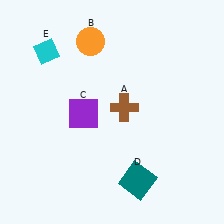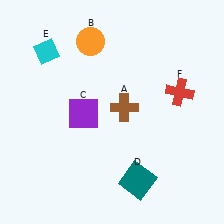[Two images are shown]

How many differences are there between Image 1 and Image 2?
There is 1 difference between the two images.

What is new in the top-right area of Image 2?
A red cross (F) was added in the top-right area of Image 2.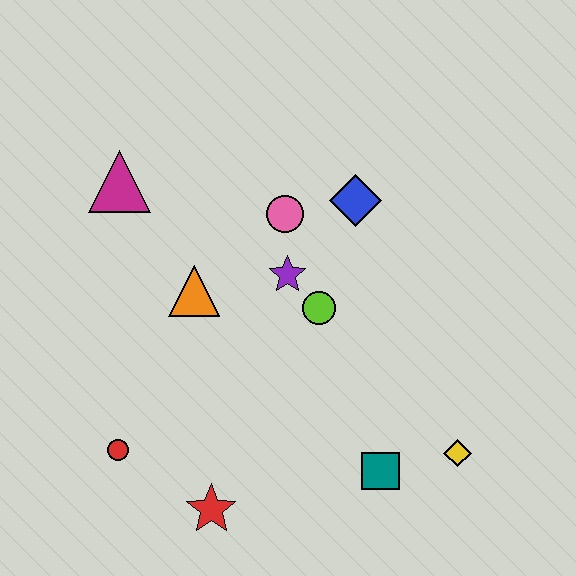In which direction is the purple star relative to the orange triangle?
The purple star is to the right of the orange triangle.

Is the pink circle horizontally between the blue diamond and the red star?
Yes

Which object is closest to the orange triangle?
The purple star is closest to the orange triangle.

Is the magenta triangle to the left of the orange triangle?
Yes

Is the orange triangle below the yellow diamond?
No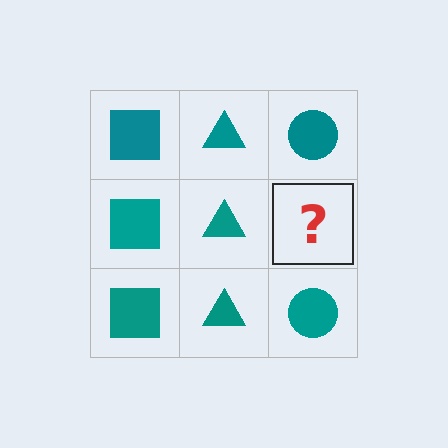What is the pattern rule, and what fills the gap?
The rule is that each column has a consistent shape. The gap should be filled with a teal circle.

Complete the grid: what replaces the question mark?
The question mark should be replaced with a teal circle.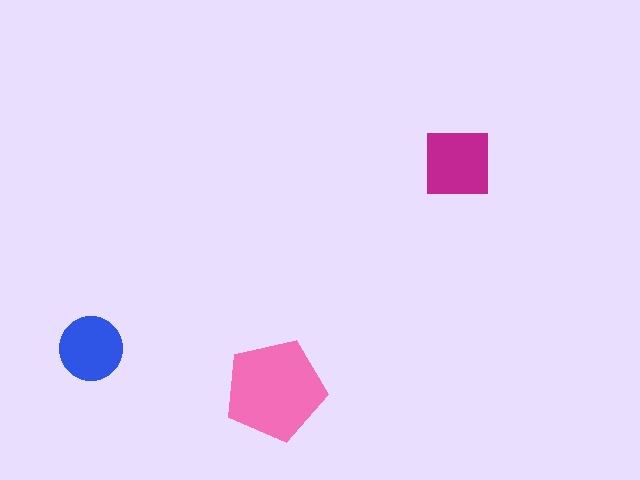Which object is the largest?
The pink pentagon.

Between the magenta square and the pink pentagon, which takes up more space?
The pink pentagon.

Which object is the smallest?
The blue circle.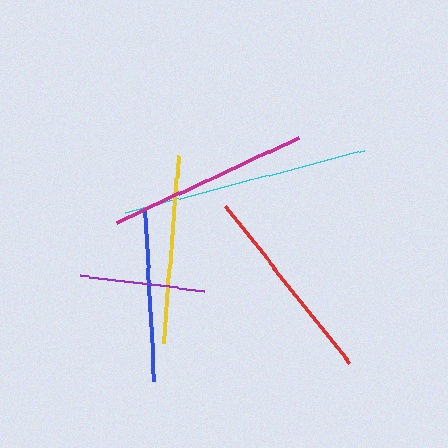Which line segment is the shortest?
The purple line is the shortest at approximately 125 pixels.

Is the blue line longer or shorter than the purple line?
The blue line is longer than the purple line.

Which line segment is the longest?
The cyan line is the longest at approximately 246 pixels.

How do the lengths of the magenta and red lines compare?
The magenta and red lines are approximately the same length.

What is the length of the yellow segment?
The yellow segment is approximately 188 pixels long.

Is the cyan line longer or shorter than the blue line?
The cyan line is longer than the blue line.